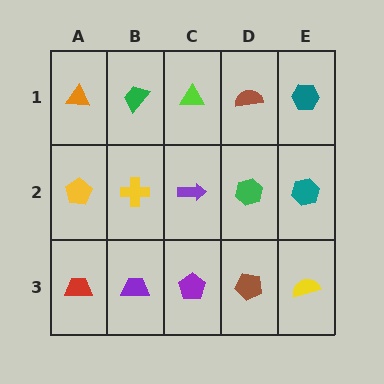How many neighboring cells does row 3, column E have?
2.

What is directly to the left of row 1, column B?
An orange triangle.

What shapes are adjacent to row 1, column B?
A yellow cross (row 2, column B), an orange triangle (row 1, column A), a lime triangle (row 1, column C).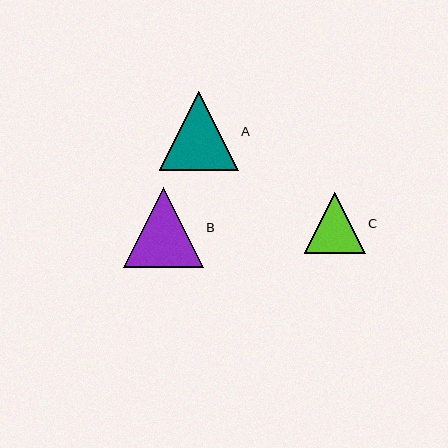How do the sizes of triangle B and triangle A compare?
Triangle B and triangle A are approximately the same size.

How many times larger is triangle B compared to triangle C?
Triangle B is approximately 1.3 times the size of triangle C.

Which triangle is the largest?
Triangle B is the largest with a size of approximately 80 pixels.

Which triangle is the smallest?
Triangle C is the smallest with a size of approximately 61 pixels.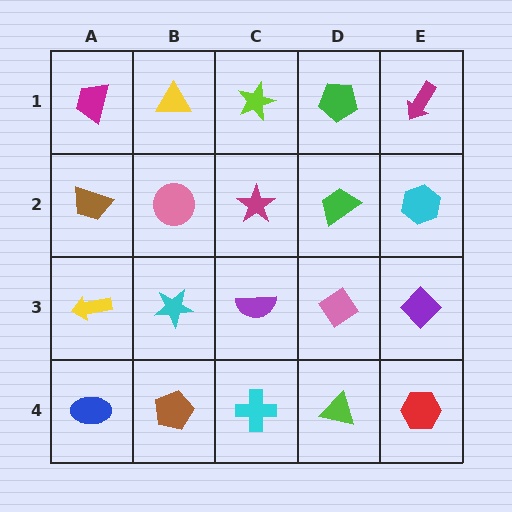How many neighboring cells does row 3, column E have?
3.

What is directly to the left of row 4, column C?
A brown pentagon.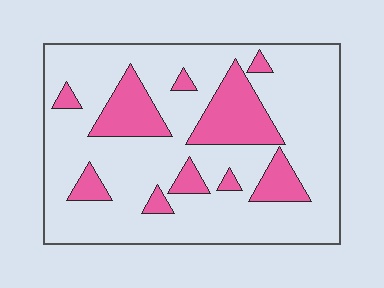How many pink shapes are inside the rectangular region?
10.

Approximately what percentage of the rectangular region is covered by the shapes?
Approximately 20%.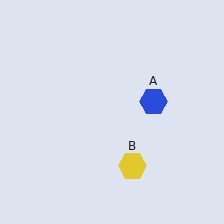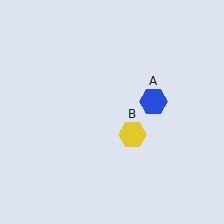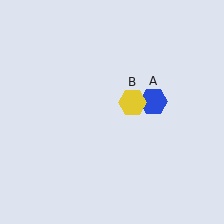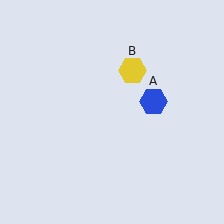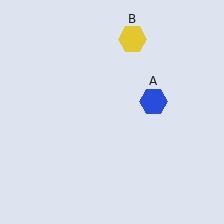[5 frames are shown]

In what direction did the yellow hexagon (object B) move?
The yellow hexagon (object B) moved up.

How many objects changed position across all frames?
1 object changed position: yellow hexagon (object B).